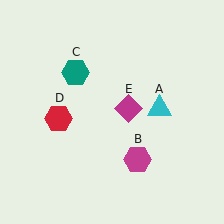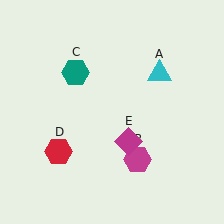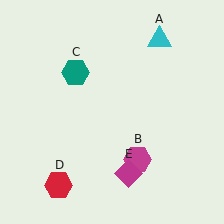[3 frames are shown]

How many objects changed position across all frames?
3 objects changed position: cyan triangle (object A), red hexagon (object D), magenta diamond (object E).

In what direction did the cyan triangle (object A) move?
The cyan triangle (object A) moved up.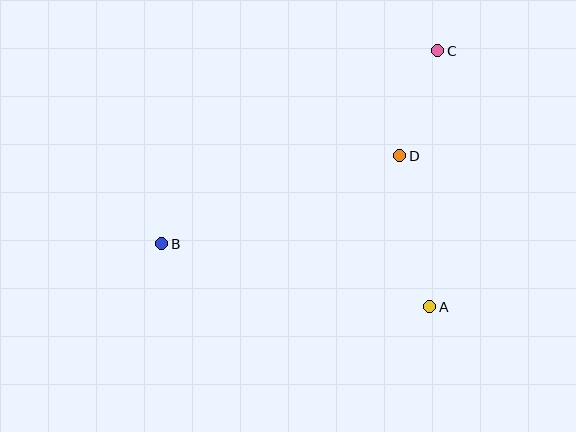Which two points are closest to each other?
Points C and D are closest to each other.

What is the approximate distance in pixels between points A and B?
The distance between A and B is approximately 275 pixels.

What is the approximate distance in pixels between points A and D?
The distance between A and D is approximately 154 pixels.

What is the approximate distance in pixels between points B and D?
The distance between B and D is approximately 253 pixels.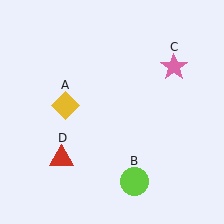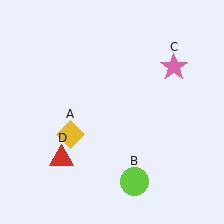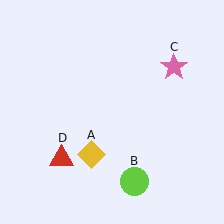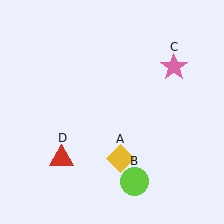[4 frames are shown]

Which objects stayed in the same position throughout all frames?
Lime circle (object B) and pink star (object C) and red triangle (object D) remained stationary.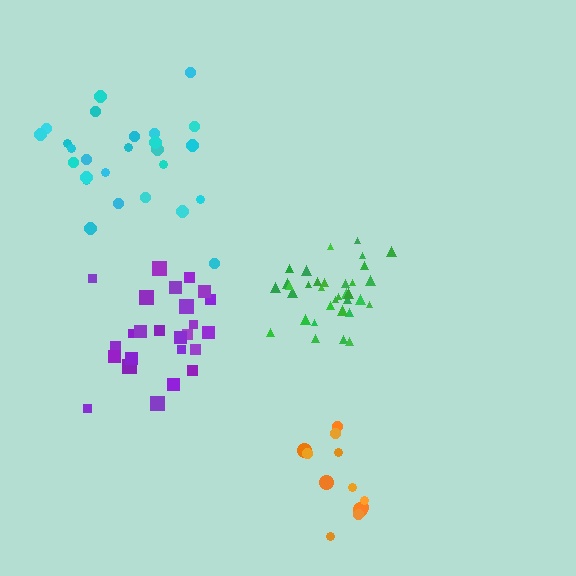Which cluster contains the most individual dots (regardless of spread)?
Green (34).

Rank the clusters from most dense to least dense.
green, purple, cyan, orange.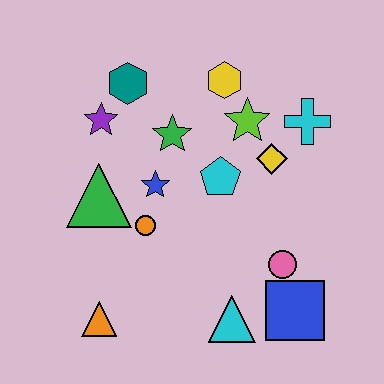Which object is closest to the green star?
The blue star is closest to the green star.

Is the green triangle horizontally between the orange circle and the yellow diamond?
No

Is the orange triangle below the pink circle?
Yes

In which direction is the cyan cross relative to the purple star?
The cyan cross is to the right of the purple star.